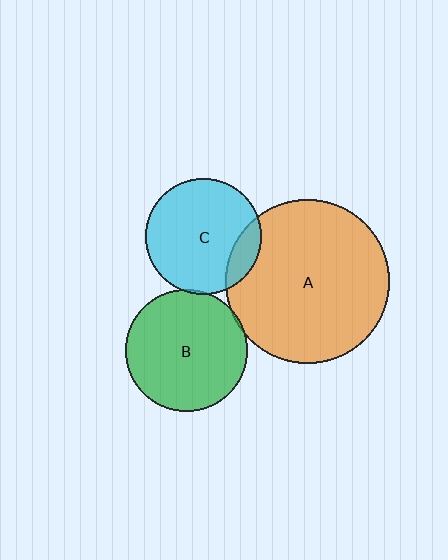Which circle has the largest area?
Circle A (orange).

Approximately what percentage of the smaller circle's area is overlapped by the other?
Approximately 5%.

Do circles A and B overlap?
Yes.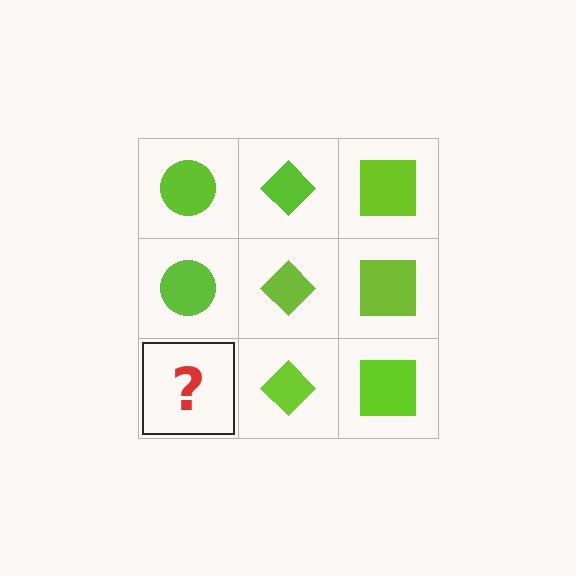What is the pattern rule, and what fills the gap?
The rule is that each column has a consistent shape. The gap should be filled with a lime circle.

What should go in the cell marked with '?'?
The missing cell should contain a lime circle.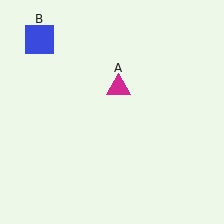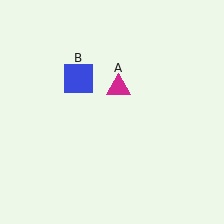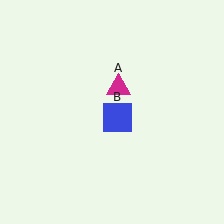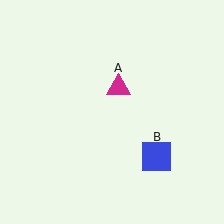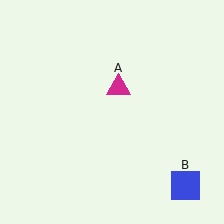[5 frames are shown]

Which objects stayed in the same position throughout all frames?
Magenta triangle (object A) remained stationary.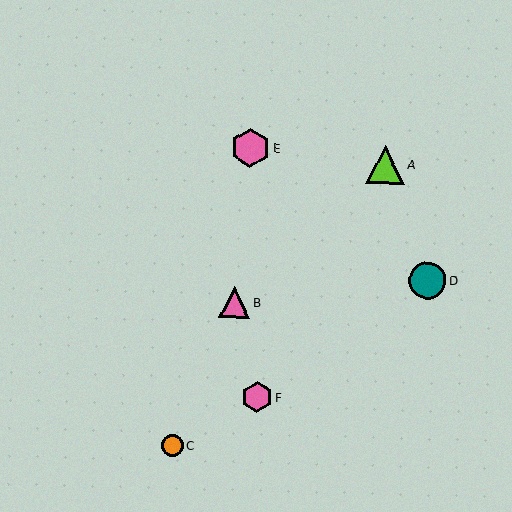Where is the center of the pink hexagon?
The center of the pink hexagon is at (257, 397).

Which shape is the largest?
The pink hexagon (labeled E) is the largest.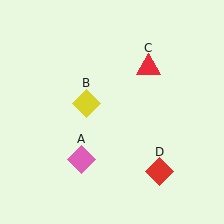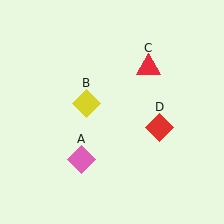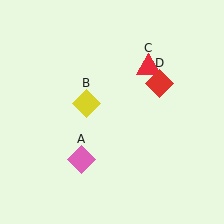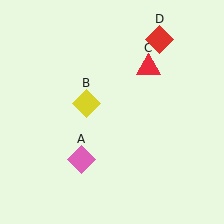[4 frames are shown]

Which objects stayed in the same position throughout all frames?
Pink diamond (object A) and yellow diamond (object B) and red triangle (object C) remained stationary.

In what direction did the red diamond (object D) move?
The red diamond (object D) moved up.